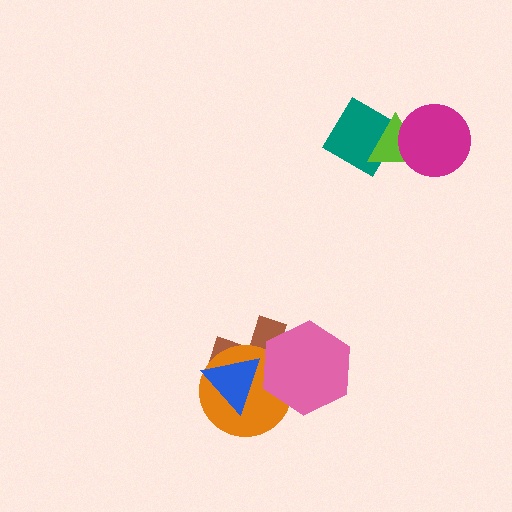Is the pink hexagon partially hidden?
No, no other shape covers it.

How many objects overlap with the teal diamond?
1 object overlaps with the teal diamond.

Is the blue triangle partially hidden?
Yes, it is partially covered by another shape.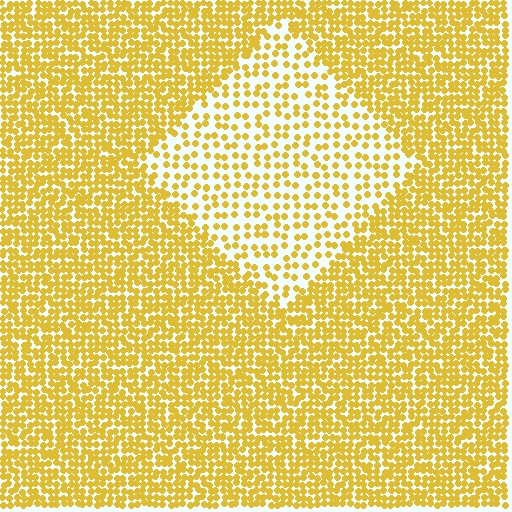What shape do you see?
I see a diamond.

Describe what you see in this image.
The image contains small yellow elements arranged at two different densities. A diamond-shaped region is visible where the elements are less densely packed than the surrounding area.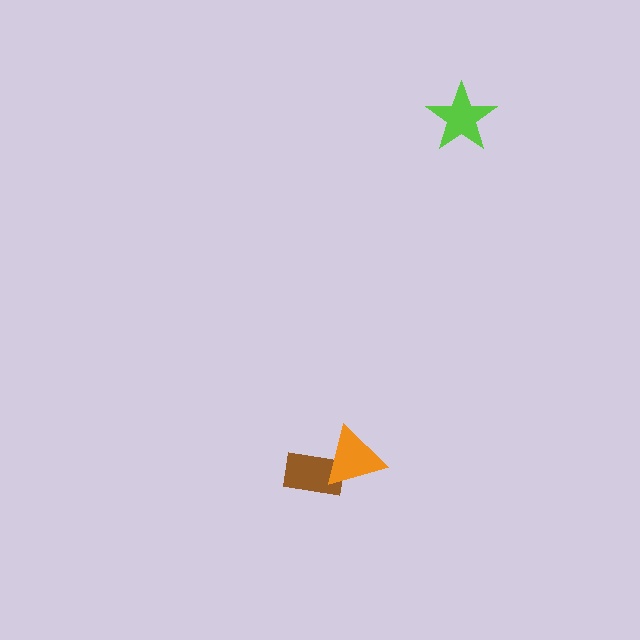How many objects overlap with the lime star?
0 objects overlap with the lime star.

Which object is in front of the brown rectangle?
The orange triangle is in front of the brown rectangle.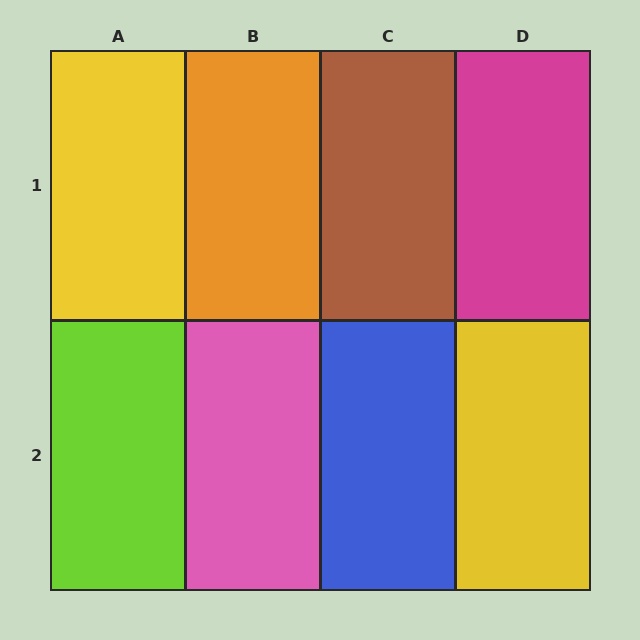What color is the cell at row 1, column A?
Yellow.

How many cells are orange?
1 cell is orange.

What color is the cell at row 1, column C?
Brown.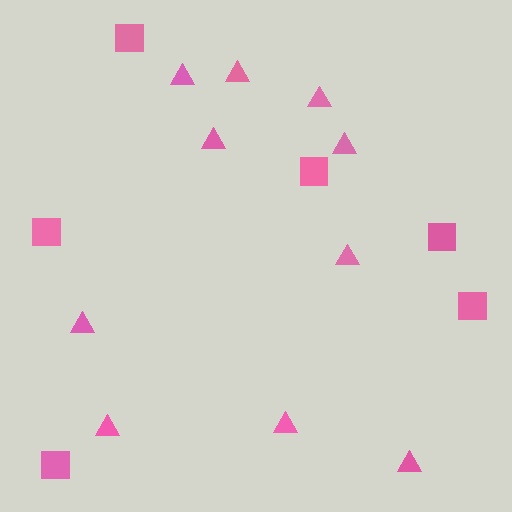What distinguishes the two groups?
There are 2 groups: one group of triangles (10) and one group of squares (6).